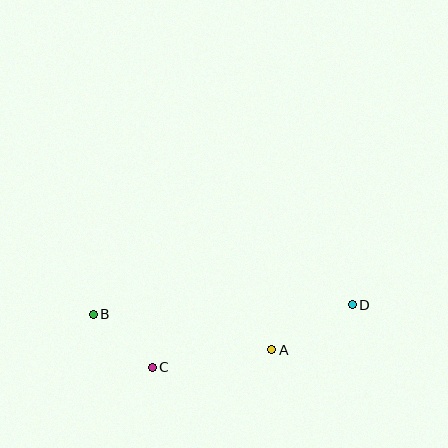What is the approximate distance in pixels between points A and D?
The distance between A and D is approximately 92 pixels.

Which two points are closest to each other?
Points B and C are closest to each other.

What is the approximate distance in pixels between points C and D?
The distance between C and D is approximately 209 pixels.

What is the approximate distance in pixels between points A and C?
The distance between A and C is approximately 120 pixels.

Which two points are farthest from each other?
Points B and D are farthest from each other.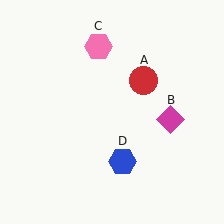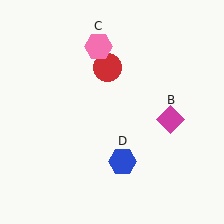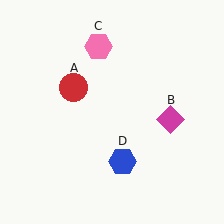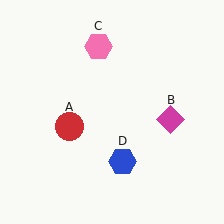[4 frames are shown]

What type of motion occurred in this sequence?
The red circle (object A) rotated counterclockwise around the center of the scene.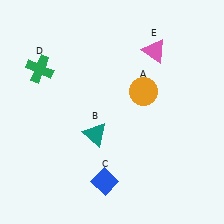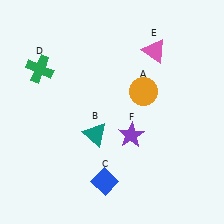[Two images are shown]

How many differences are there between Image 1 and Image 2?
There is 1 difference between the two images.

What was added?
A purple star (F) was added in Image 2.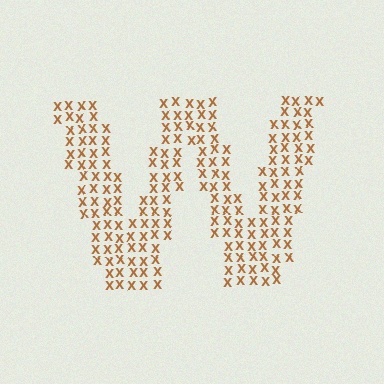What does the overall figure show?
The overall figure shows the letter W.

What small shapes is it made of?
It is made of small letter X's.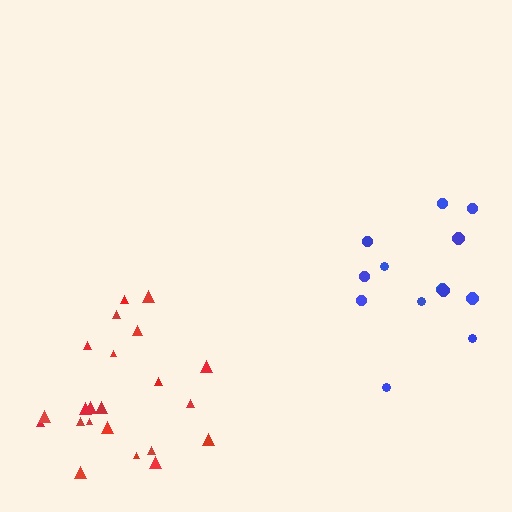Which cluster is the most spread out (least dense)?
Blue.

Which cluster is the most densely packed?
Red.